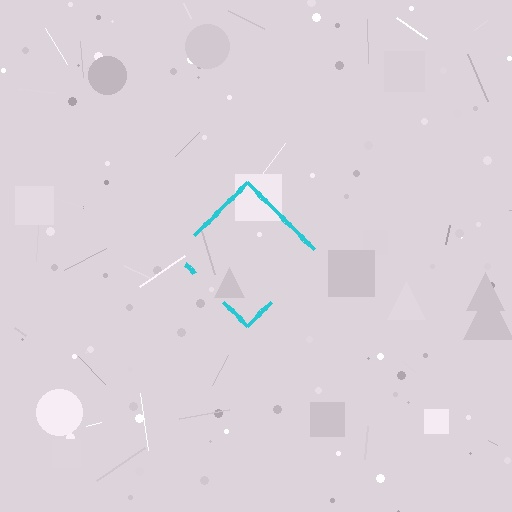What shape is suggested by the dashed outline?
The dashed outline suggests a diamond.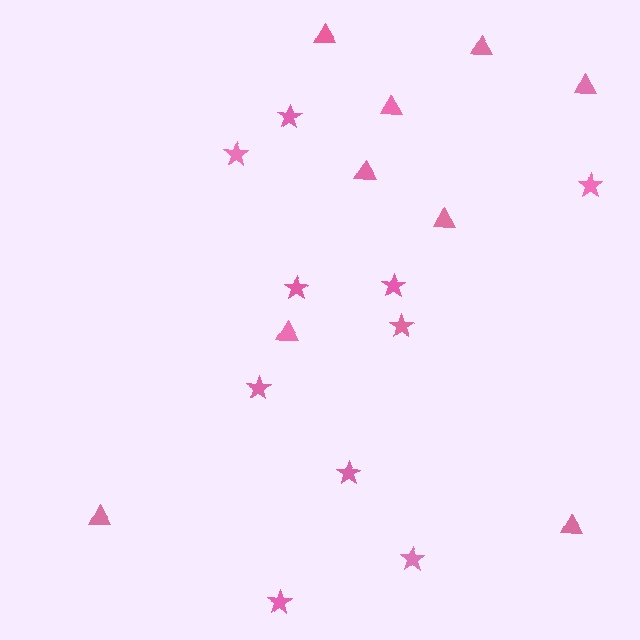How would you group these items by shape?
There are 2 groups: one group of triangles (9) and one group of stars (10).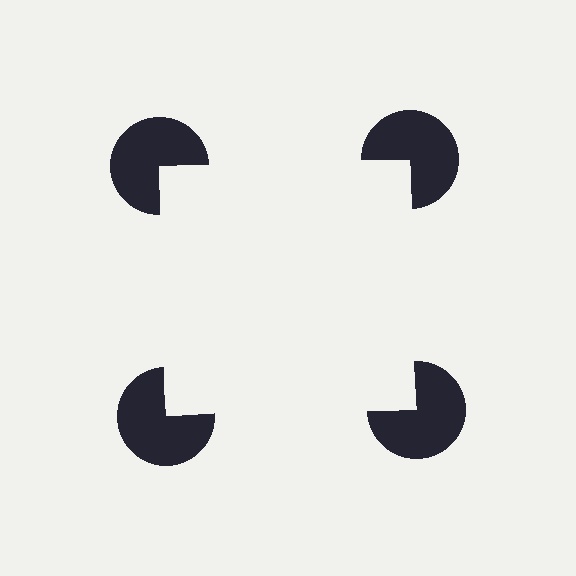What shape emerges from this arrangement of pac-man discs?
An illusory square — its edges are inferred from the aligned wedge cuts in the pac-man discs, not physically drawn.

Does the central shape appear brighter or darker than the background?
It typically appears slightly brighter than the background, even though no actual brightness change is drawn.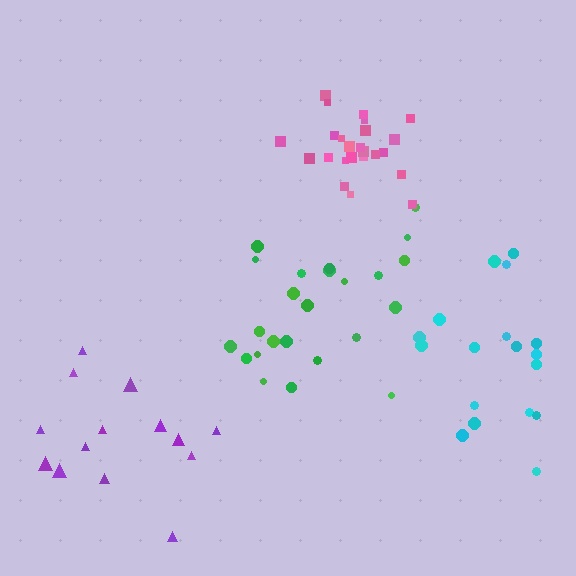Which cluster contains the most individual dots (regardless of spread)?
Green (24).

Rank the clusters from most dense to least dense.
pink, green, cyan, purple.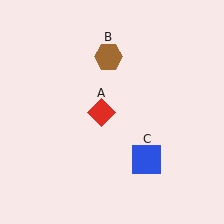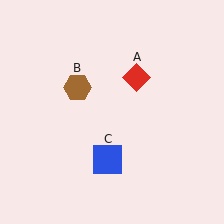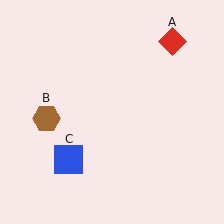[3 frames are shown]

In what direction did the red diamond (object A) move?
The red diamond (object A) moved up and to the right.